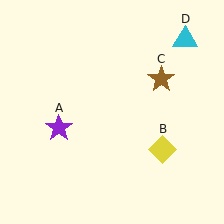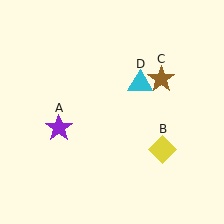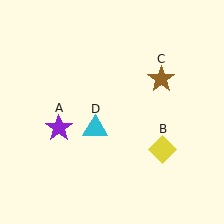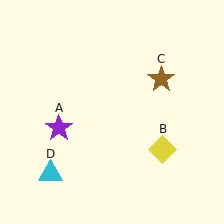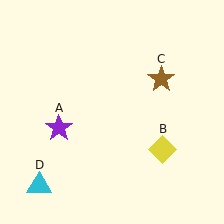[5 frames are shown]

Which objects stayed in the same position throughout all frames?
Purple star (object A) and yellow diamond (object B) and brown star (object C) remained stationary.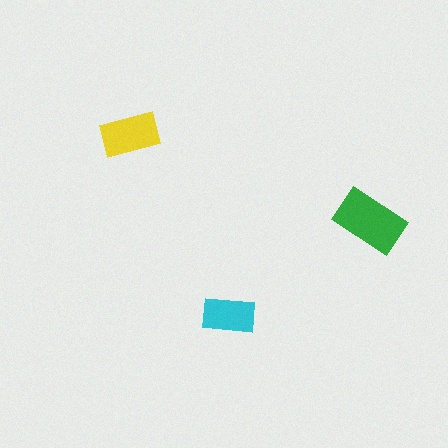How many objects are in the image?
There are 3 objects in the image.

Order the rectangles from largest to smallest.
the green one, the yellow one, the cyan one.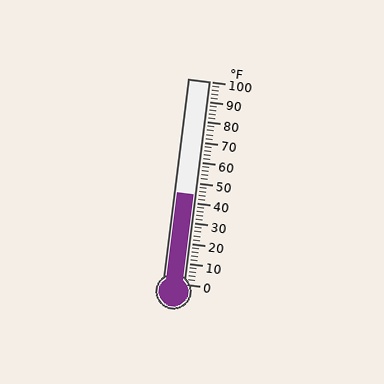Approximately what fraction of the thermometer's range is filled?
The thermometer is filled to approximately 45% of its range.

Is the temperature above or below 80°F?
The temperature is below 80°F.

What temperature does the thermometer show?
The thermometer shows approximately 44°F.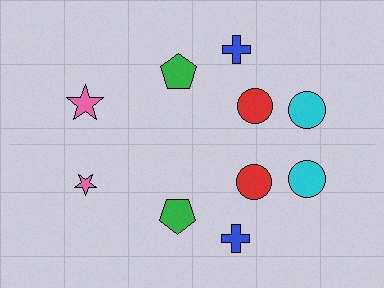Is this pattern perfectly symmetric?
No, the pattern is not perfectly symmetric. The pink star on the bottom side has a different size than its mirror counterpart.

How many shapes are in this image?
There are 10 shapes in this image.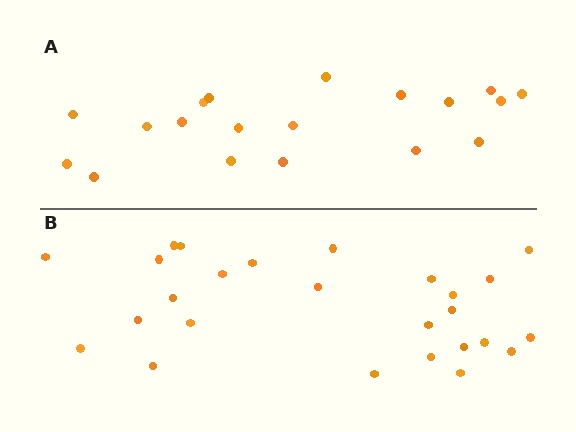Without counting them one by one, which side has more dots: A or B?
Region B (the bottom region) has more dots.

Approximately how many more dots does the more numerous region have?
Region B has roughly 8 or so more dots than region A.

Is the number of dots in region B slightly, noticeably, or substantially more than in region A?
Region B has noticeably more, but not dramatically so. The ratio is roughly 1.4 to 1.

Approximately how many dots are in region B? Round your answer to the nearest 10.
About 30 dots. (The exact count is 26, which rounds to 30.)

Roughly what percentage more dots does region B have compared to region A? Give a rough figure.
About 35% more.